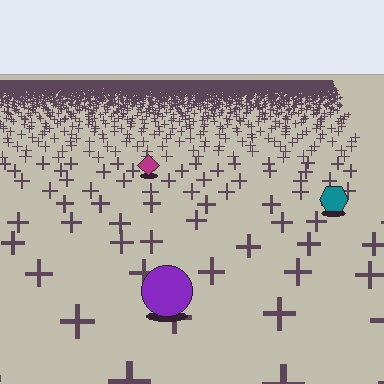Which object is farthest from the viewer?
The magenta diamond is farthest from the viewer. It appears smaller and the ground texture around it is denser.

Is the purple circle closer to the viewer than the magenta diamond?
Yes. The purple circle is closer — you can tell from the texture gradient: the ground texture is coarser near it.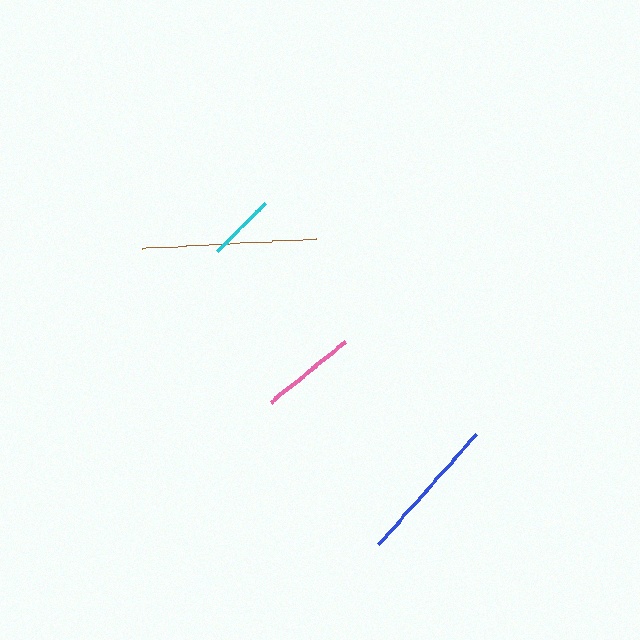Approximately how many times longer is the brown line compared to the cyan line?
The brown line is approximately 2.5 times the length of the cyan line.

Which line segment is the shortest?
The cyan line is the shortest at approximately 69 pixels.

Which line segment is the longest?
The brown line is the longest at approximately 175 pixels.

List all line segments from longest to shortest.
From longest to shortest: brown, blue, pink, cyan.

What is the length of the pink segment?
The pink segment is approximately 95 pixels long.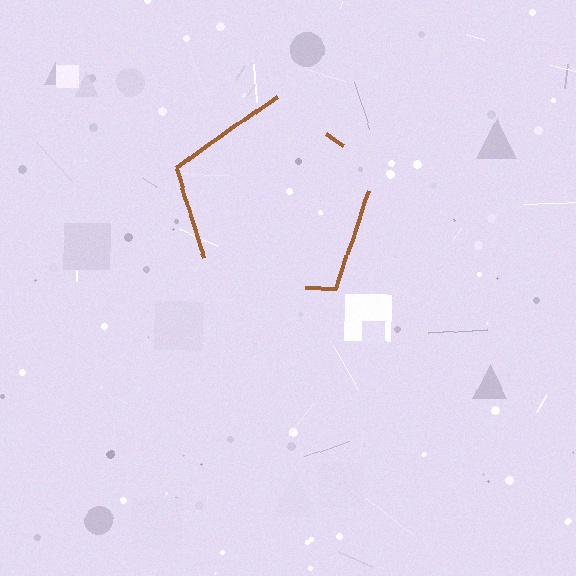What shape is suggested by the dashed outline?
The dashed outline suggests a pentagon.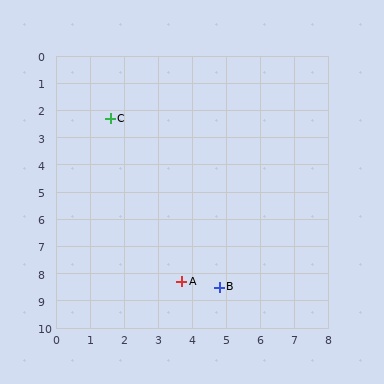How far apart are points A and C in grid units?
Points A and C are about 6.4 grid units apart.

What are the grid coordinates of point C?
Point C is at approximately (1.6, 2.3).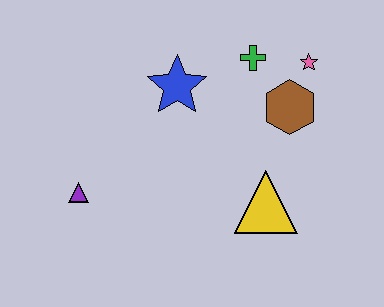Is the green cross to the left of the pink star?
Yes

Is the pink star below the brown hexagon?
No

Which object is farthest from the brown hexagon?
The purple triangle is farthest from the brown hexagon.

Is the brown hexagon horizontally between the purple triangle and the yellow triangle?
No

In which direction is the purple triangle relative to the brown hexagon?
The purple triangle is to the left of the brown hexagon.